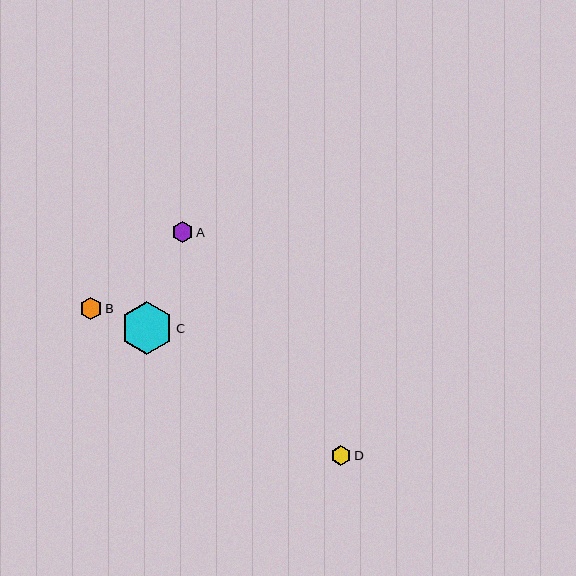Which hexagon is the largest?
Hexagon C is the largest with a size of approximately 53 pixels.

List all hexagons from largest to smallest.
From largest to smallest: C, B, A, D.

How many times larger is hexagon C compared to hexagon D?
Hexagon C is approximately 2.6 times the size of hexagon D.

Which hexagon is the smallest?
Hexagon D is the smallest with a size of approximately 20 pixels.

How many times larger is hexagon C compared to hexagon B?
Hexagon C is approximately 2.3 times the size of hexagon B.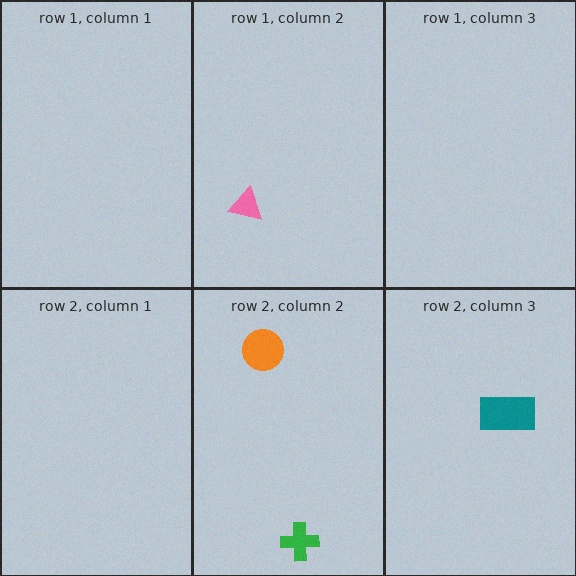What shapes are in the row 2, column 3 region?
The teal rectangle.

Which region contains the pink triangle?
The row 1, column 2 region.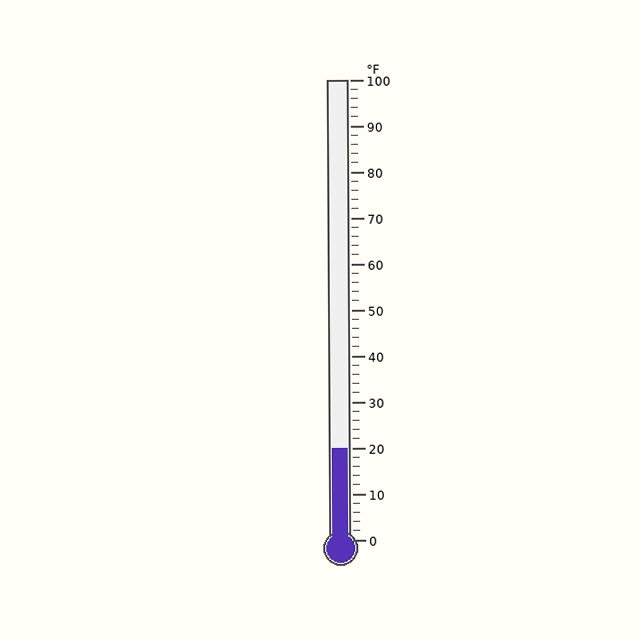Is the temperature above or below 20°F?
The temperature is at 20°F.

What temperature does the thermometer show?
The thermometer shows approximately 20°F.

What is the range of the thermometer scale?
The thermometer scale ranges from 0°F to 100°F.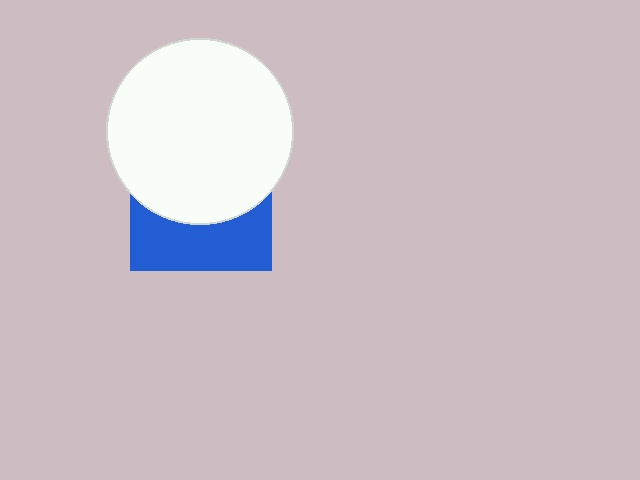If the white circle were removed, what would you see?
You would see the complete blue square.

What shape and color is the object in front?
The object in front is a white circle.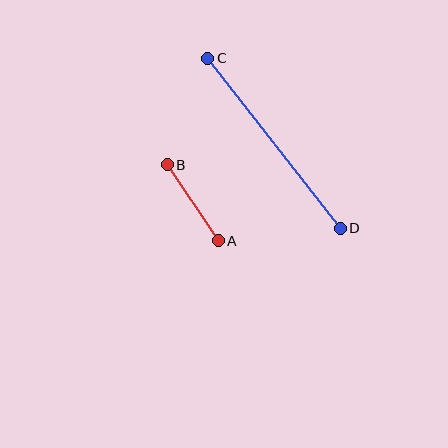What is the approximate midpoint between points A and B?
The midpoint is at approximately (193, 203) pixels.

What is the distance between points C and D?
The distance is approximately 216 pixels.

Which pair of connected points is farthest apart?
Points C and D are farthest apart.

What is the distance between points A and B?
The distance is approximately 92 pixels.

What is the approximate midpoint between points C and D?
The midpoint is at approximately (274, 143) pixels.